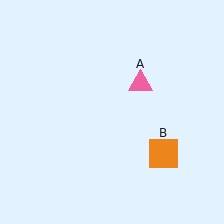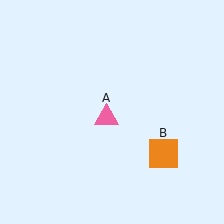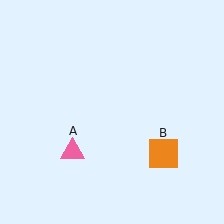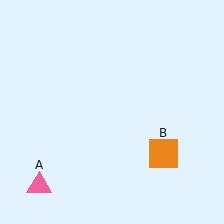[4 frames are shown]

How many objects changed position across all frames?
1 object changed position: pink triangle (object A).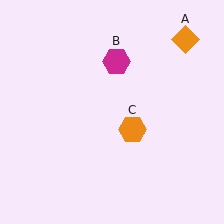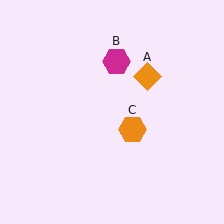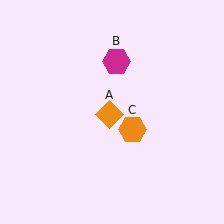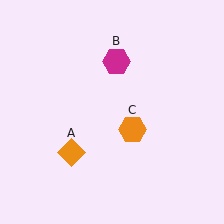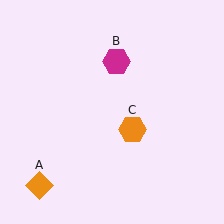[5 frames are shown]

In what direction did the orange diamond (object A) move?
The orange diamond (object A) moved down and to the left.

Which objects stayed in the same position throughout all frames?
Magenta hexagon (object B) and orange hexagon (object C) remained stationary.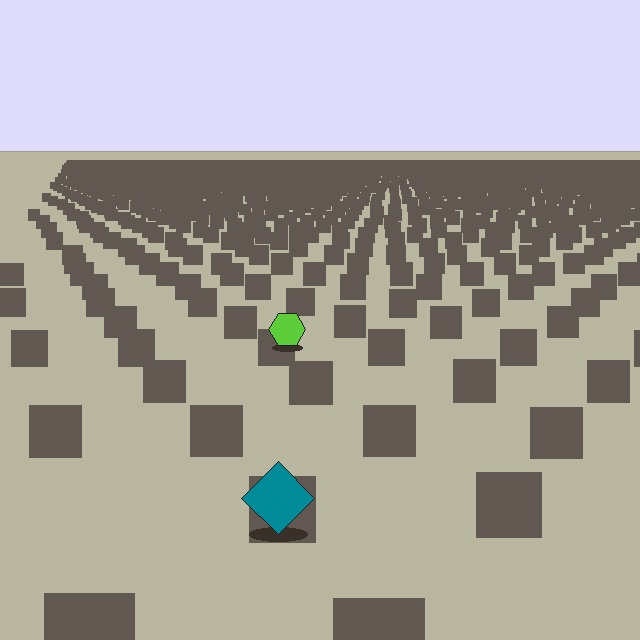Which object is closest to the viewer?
The teal diamond is closest. The texture marks near it are larger and more spread out.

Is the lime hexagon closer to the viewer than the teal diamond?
No. The teal diamond is closer — you can tell from the texture gradient: the ground texture is coarser near it.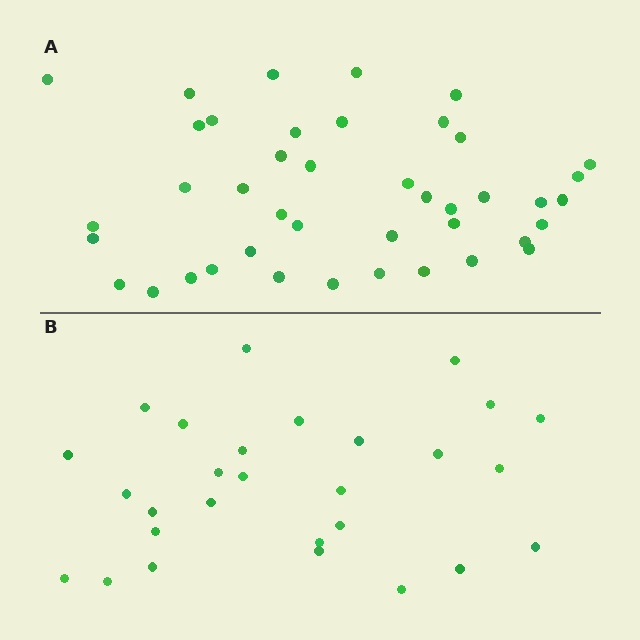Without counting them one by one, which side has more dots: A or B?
Region A (the top region) has more dots.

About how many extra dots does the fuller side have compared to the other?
Region A has approximately 15 more dots than region B.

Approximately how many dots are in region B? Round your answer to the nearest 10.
About 30 dots. (The exact count is 28, which rounds to 30.)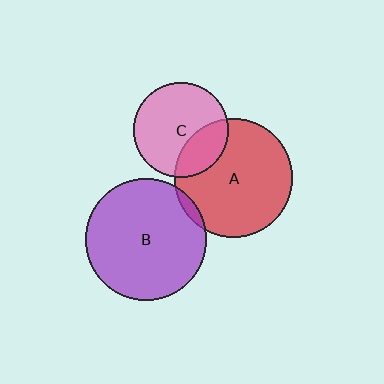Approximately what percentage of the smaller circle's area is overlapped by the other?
Approximately 25%.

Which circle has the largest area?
Circle B (purple).